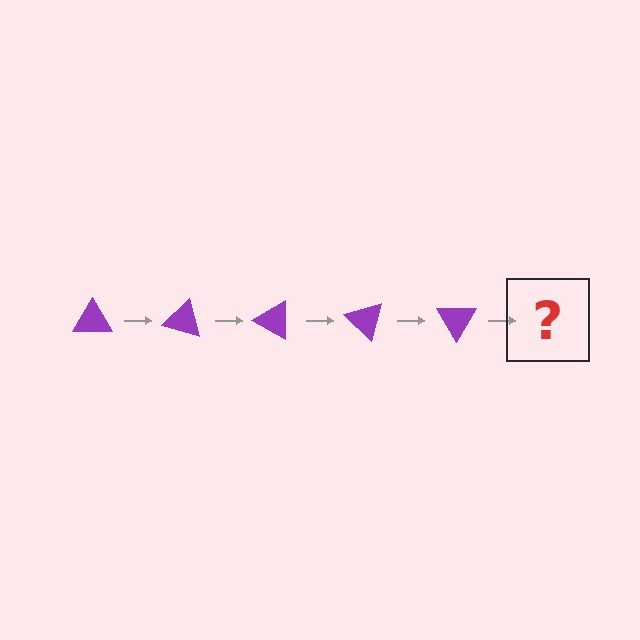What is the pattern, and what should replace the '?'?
The pattern is that the triangle rotates 15 degrees each step. The '?' should be a purple triangle rotated 75 degrees.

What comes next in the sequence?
The next element should be a purple triangle rotated 75 degrees.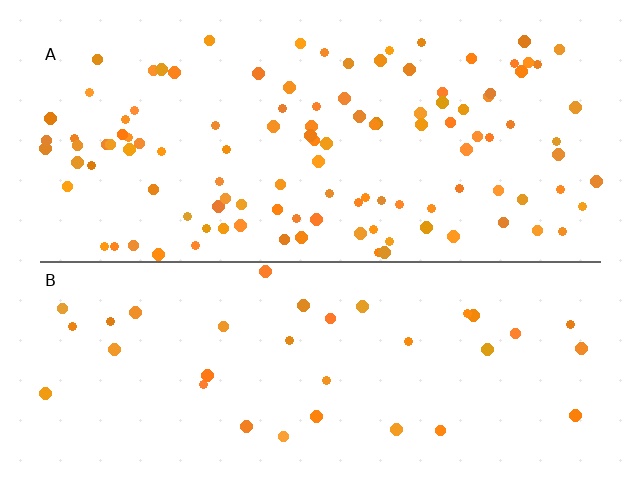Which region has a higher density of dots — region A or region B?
A (the top).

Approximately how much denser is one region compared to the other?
Approximately 3.2× — region A over region B.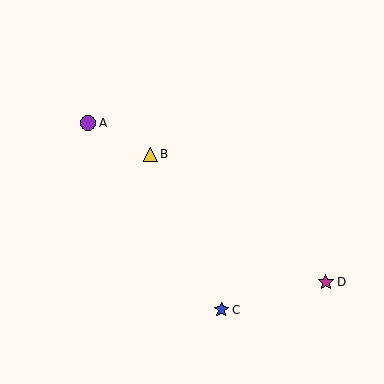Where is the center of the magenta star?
The center of the magenta star is at (326, 282).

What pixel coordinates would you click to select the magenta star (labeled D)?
Click at (326, 282) to select the magenta star D.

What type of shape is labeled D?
Shape D is a magenta star.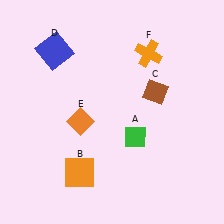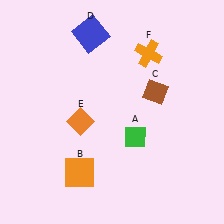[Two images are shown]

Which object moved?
The blue square (D) moved right.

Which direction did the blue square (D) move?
The blue square (D) moved right.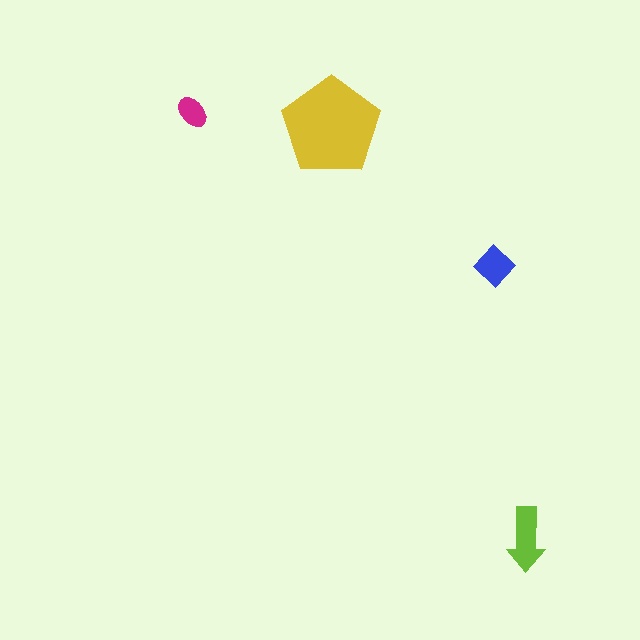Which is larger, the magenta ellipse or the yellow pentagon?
The yellow pentagon.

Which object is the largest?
The yellow pentagon.